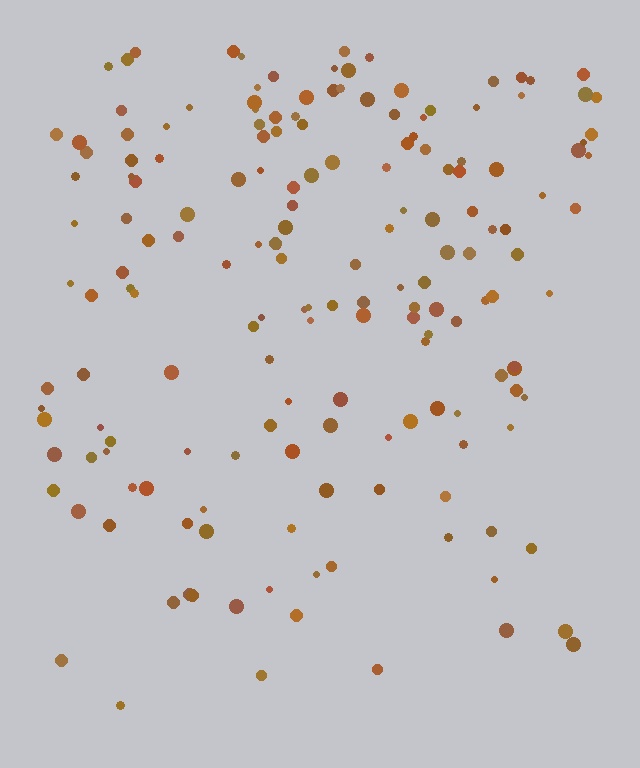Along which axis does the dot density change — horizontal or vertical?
Vertical.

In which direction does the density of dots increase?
From bottom to top, with the top side densest.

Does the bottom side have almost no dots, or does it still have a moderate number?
Still a moderate number, just noticeably fewer than the top.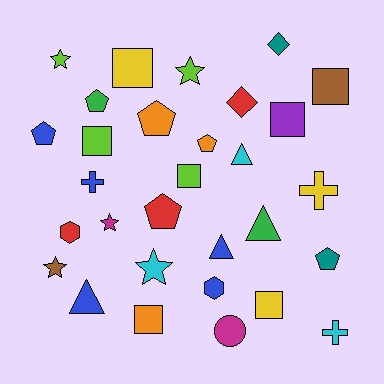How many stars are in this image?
There are 5 stars.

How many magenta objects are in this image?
There are 2 magenta objects.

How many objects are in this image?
There are 30 objects.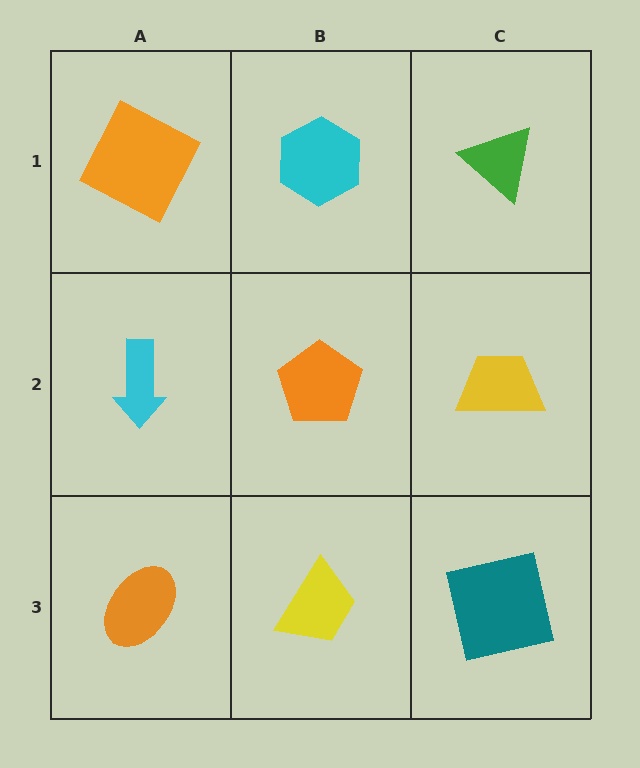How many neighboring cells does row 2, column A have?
3.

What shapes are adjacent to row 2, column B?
A cyan hexagon (row 1, column B), a yellow trapezoid (row 3, column B), a cyan arrow (row 2, column A), a yellow trapezoid (row 2, column C).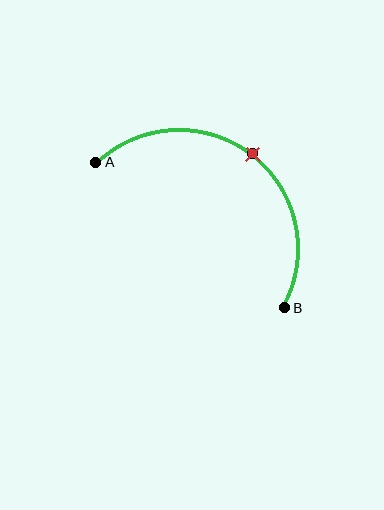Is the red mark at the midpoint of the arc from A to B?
Yes. The red mark lies on the arc at equal arc-length from both A and B — it is the arc midpoint.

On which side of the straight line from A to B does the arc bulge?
The arc bulges above and to the right of the straight line connecting A and B.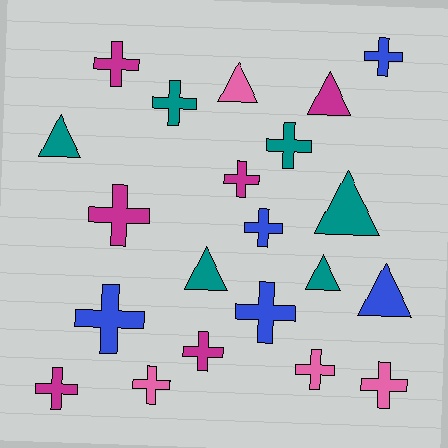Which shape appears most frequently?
Cross, with 14 objects.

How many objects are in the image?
There are 21 objects.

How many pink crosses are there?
There are 3 pink crosses.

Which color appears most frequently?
Teal, with 6 objects.